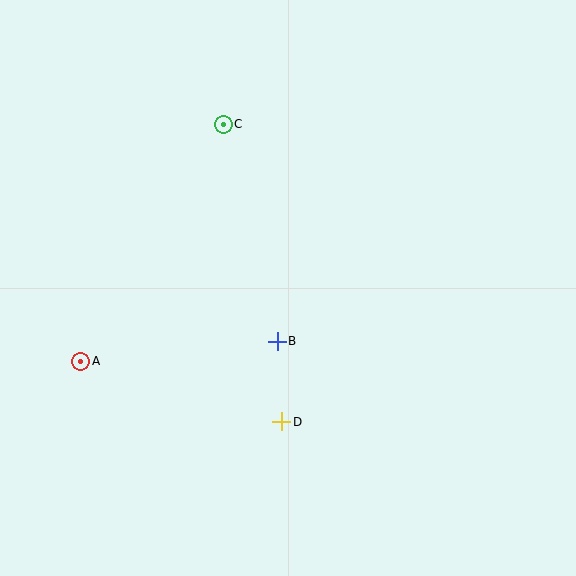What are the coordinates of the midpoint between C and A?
The midpoint between C and A is at (152, 243).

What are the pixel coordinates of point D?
Point D is at (282, 422).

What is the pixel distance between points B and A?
The distance between B and A is 197 pixels.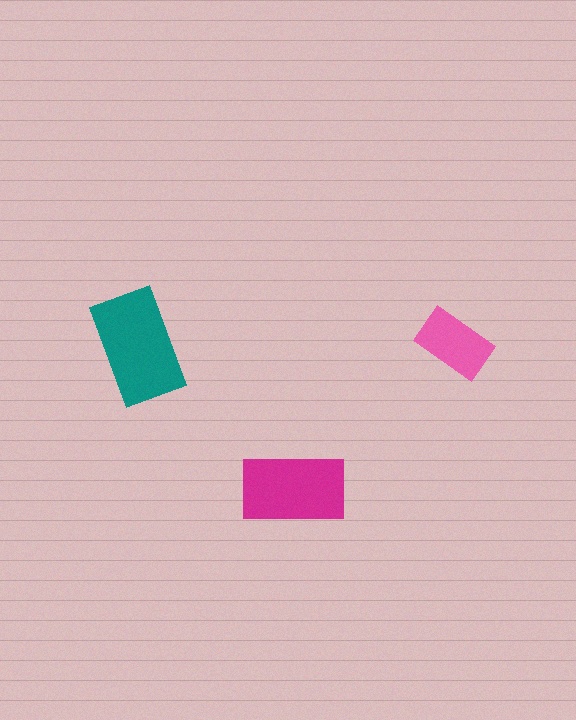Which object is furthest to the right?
The pink rectangle is rightmost.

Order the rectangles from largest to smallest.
the teal one, the magenta one, the pink one.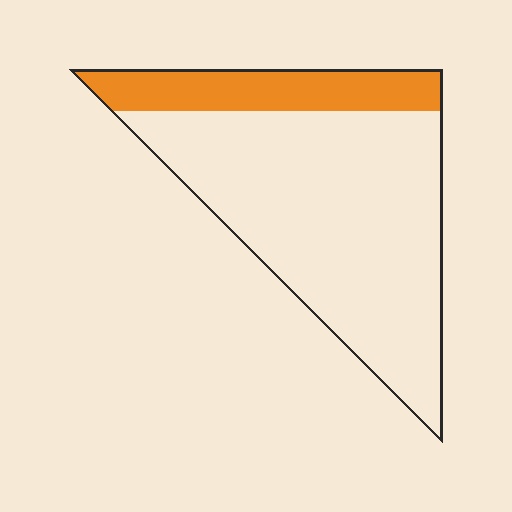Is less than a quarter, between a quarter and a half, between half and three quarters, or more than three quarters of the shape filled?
Less than a quarter.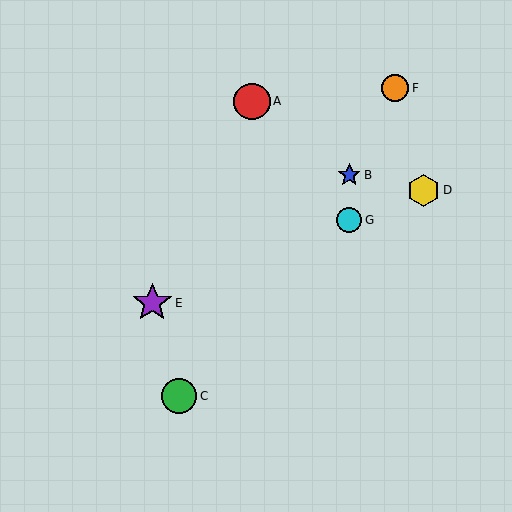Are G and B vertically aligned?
Yes, both are at x≈349.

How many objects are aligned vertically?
2 objects (B, G) are aligned vertically.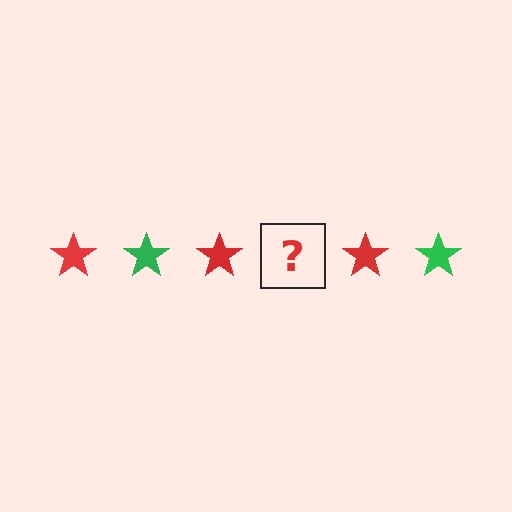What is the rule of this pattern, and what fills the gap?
The rule is that the pattern cycles through red, green stars. The gap should be filled with a green star.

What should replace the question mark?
The question mark should be replaced with a green star.